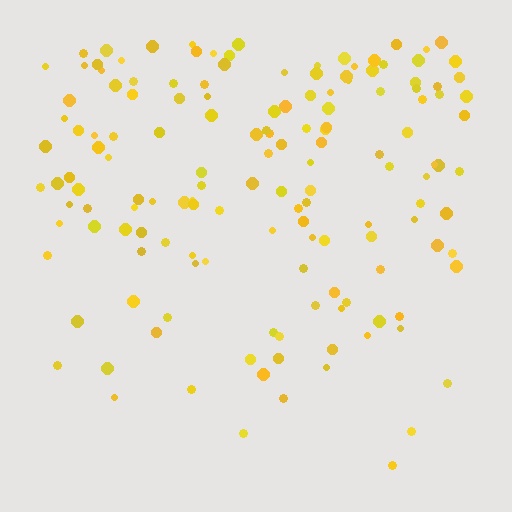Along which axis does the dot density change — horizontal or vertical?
Vertical.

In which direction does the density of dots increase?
From bottom to top, with the top side densest.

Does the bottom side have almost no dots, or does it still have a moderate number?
Still a moderate number, just noticeably fewer than the top.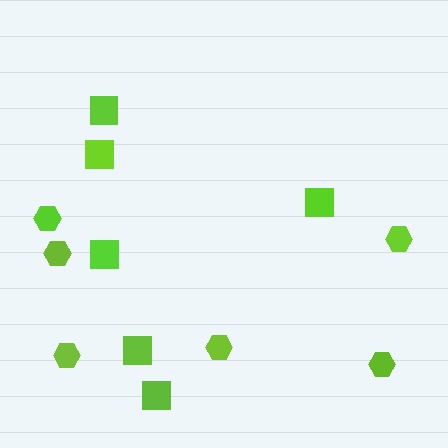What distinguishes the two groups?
There are 2 groups: one group of squares (6) and one group of hexagons (6).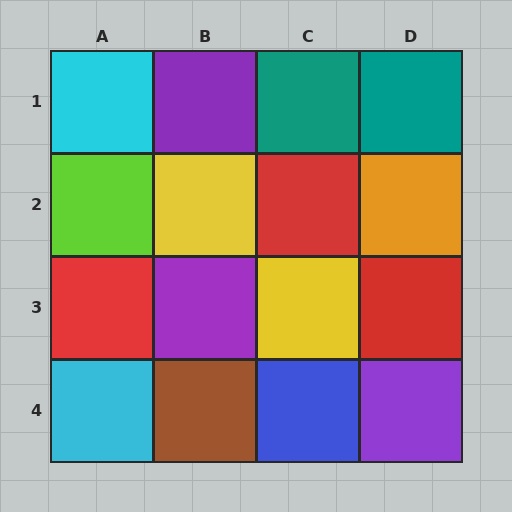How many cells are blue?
1 cell is blue.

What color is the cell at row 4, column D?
Purple.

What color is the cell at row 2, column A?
Lime.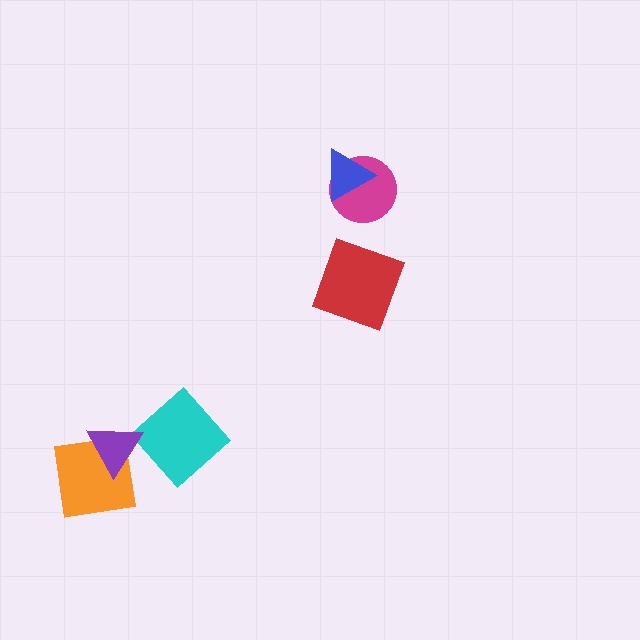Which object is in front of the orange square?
The purple triangle is in front of the orange square.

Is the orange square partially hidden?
Yes, it is partially covered by another shape.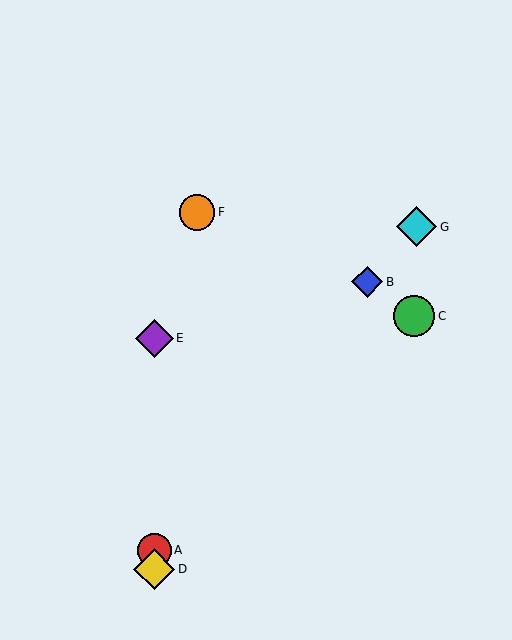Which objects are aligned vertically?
Objects A, D, E are aligned vertically.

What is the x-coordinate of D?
Object D is at x≈154.